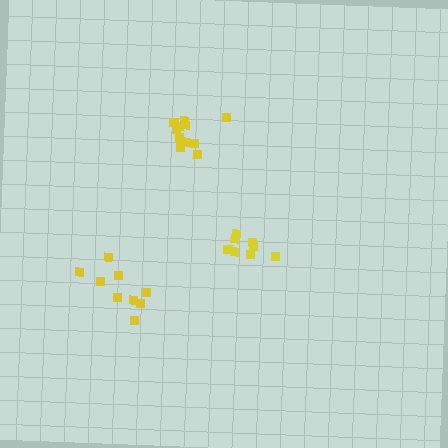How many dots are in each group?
Group 1: 8 dots, Group 2: 9 dots, Group 3: 11 dots (28 total).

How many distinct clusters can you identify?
There are 3 distinct clusters.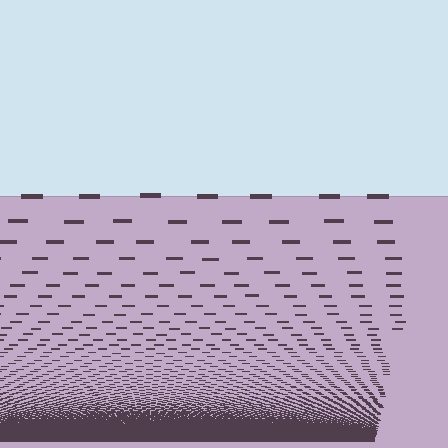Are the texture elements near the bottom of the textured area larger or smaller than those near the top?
Smaller. The gradient is inverted — elements near the bottom are smaller and denser.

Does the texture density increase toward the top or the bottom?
Density increases toward the bottom.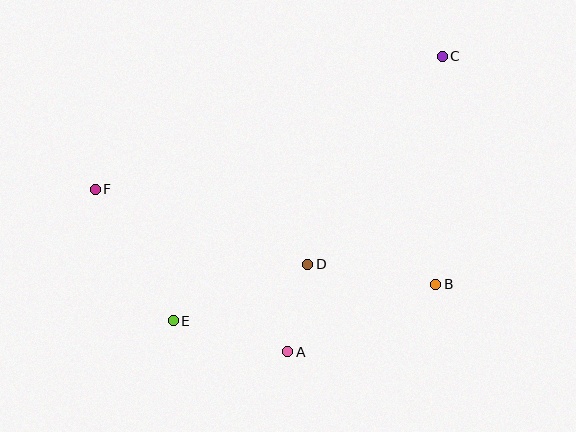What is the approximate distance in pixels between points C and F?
The distance between C and F is approximately 371 pixels.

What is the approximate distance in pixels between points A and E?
The distance between A and E is approximately 118 pixels.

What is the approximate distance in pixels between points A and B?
The distance between A and B is approximately 163 pixels.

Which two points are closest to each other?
Points A and D are closest to each other.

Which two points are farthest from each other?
Points C and E are farthest from each other.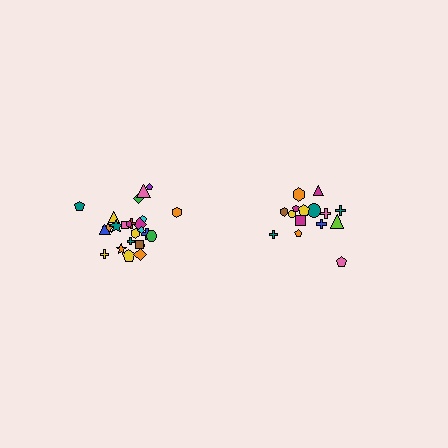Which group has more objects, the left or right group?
The left group.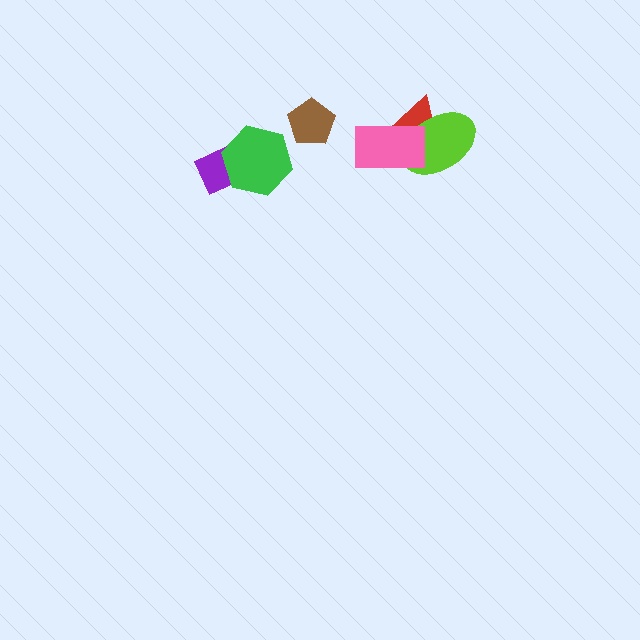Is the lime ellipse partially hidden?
Yes, it is partially covered by another shape.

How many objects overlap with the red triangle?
2 objects overlap with the red triangle.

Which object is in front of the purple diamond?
The green hexagon is in front of the purple diamond.